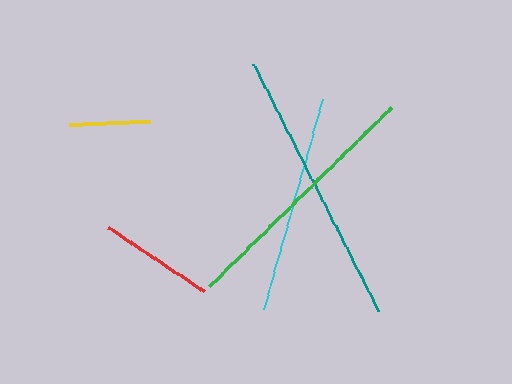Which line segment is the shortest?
The yellow line is the shortest at approximately 81 pixels.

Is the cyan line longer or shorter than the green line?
The green line is longer than the cyan line.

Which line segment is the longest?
The teal line is the longest at approximately 278 pixels.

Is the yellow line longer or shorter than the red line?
The red line is longer than the yellow line.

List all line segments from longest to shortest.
From longest to shortest: teal, green, cyan, red, yellow.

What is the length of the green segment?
The green segment is approximately 255 pixels long.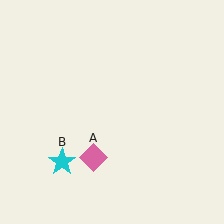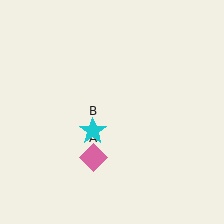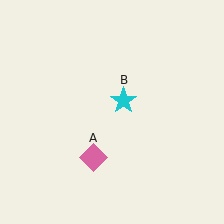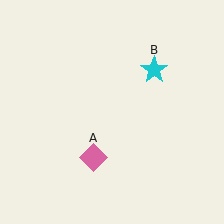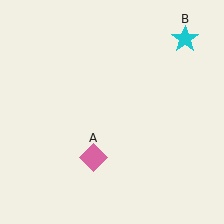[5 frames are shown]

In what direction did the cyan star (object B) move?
The cyan star (object B) moved up and to the right.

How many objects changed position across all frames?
1 object changed position: cyan star (object B).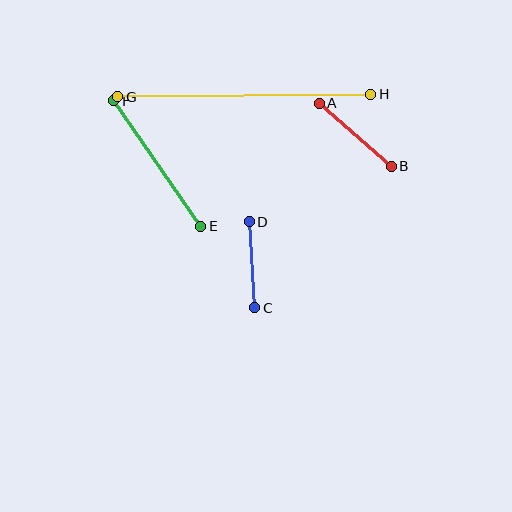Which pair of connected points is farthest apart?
Points G and H are farthest apart.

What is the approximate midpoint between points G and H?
The midpoint is at approximately (244, 96) pixels.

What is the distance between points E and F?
The distance is approximately 153 pixels.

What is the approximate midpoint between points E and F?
The midpoint is at approximately (157, 164) pixels.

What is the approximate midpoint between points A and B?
The midpoint is at approximately (355, 135) pixels.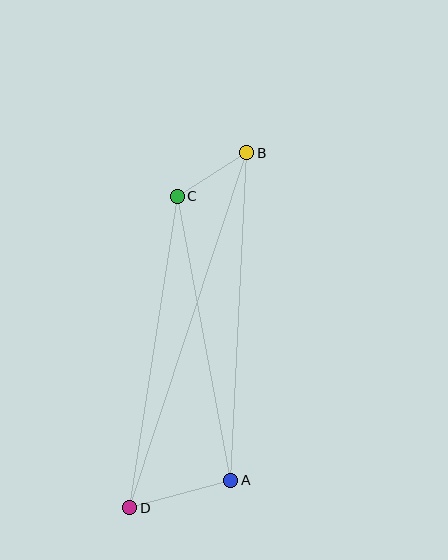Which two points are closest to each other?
Points B and C are closest to each other.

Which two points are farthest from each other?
Points B and D are farthest from each other.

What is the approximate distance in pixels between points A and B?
The distance between A and B is approximately 328 pixels.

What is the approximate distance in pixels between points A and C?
The distance between A and C is approximately 289 pixels.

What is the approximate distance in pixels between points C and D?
The distance between C and D is approximately 315 pixels.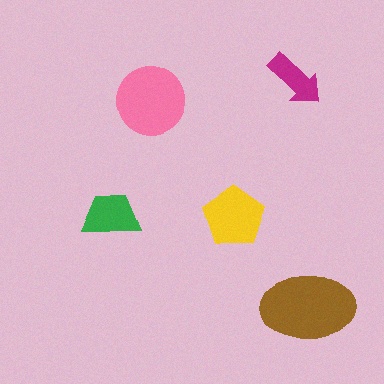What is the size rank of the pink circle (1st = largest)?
2nd.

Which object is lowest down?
The brown ellipse is bottommost.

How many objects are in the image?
There are 5 objects in the image.